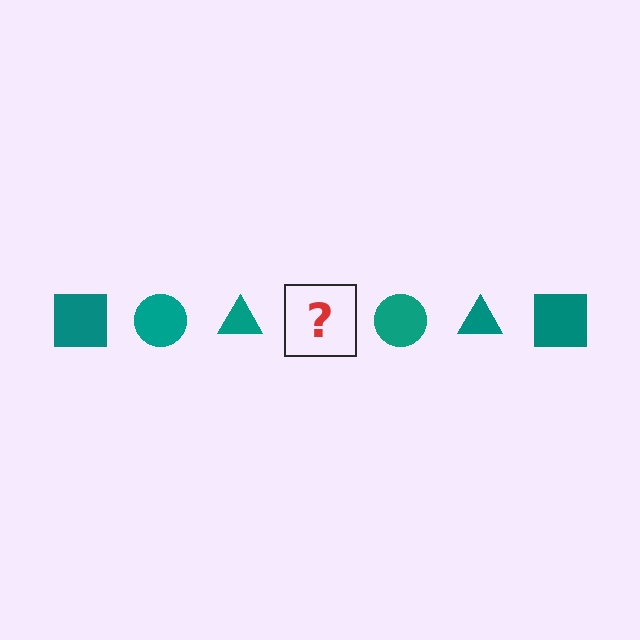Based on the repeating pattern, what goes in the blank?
The blank should be a teal square.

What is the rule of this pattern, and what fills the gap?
The rule is that the pattern cycles through square, circle, triangle shapes in teal. The gap should be filled with a teal square.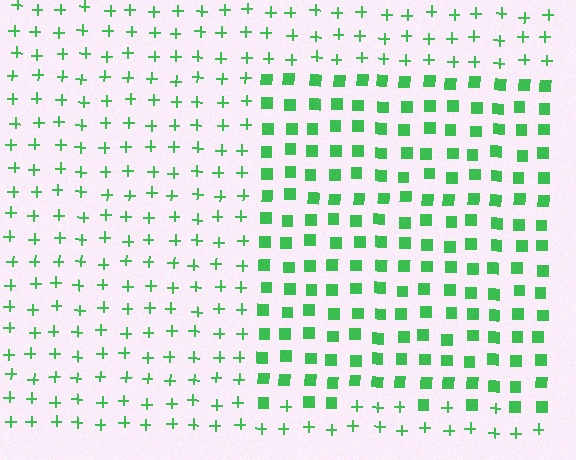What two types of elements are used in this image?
The image uses squares inside the rectangle region and plus signs outside it.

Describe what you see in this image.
The image is filled with small green elements arranged in a uniform grid. A rectangle-shaped region contains squares, while the surrounding area contains plus signs. The boundary is defined purely by the change in element shape.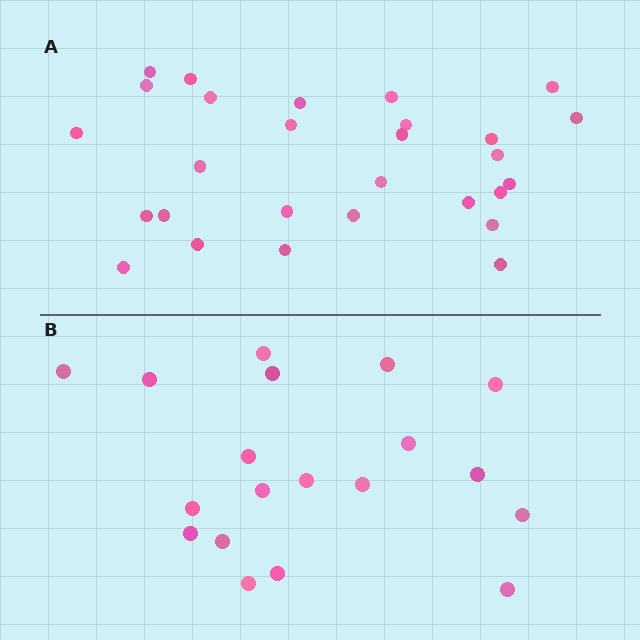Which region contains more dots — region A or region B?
Region A (the top region) has more dots.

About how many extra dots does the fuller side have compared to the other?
Region A has roughly 8 or so more dots than region B.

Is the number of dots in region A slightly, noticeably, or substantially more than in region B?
Region A has substantially more. The ratio is roughly 1.5 to 1.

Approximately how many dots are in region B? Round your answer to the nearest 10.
About 20 dots. (The exact count is 19, which rounds to 20.)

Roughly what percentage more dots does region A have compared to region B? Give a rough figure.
About 45% more.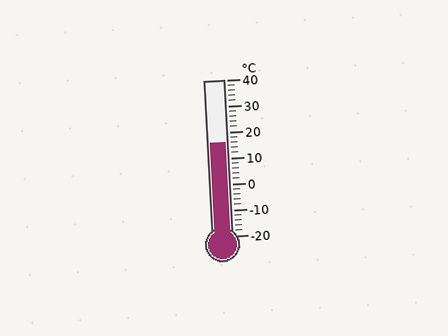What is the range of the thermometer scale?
The thermometer scale ranges from -20°C to 40°C.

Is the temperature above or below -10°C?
The temperature is above -10°C.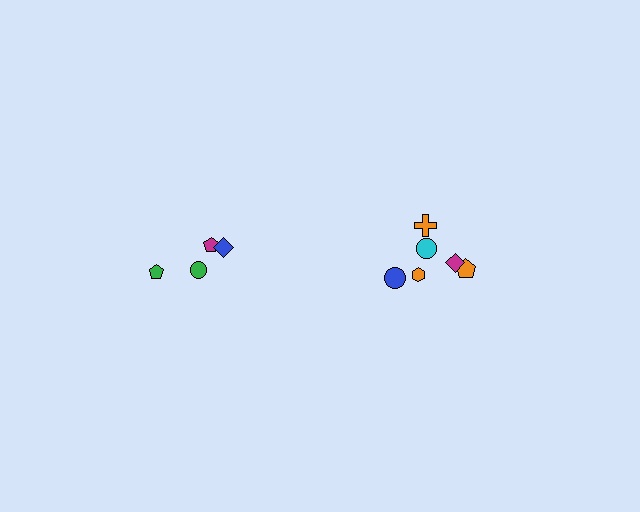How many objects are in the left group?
There are 4 objects.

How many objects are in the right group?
There are 6 objects.